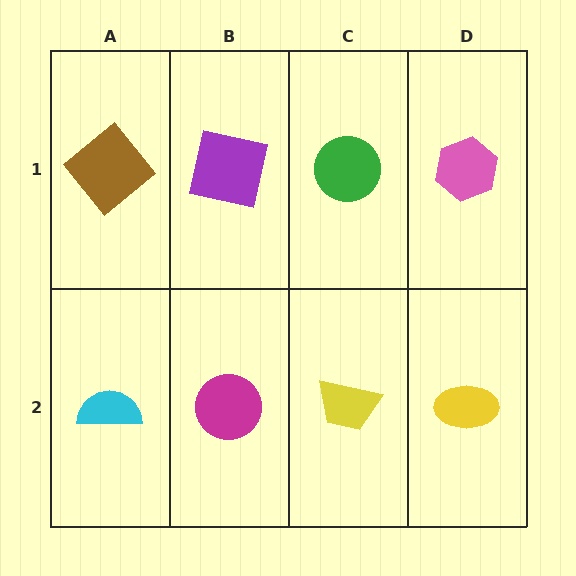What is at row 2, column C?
A yellow trapezoid.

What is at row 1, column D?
A pink hexagon.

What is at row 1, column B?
A purple square.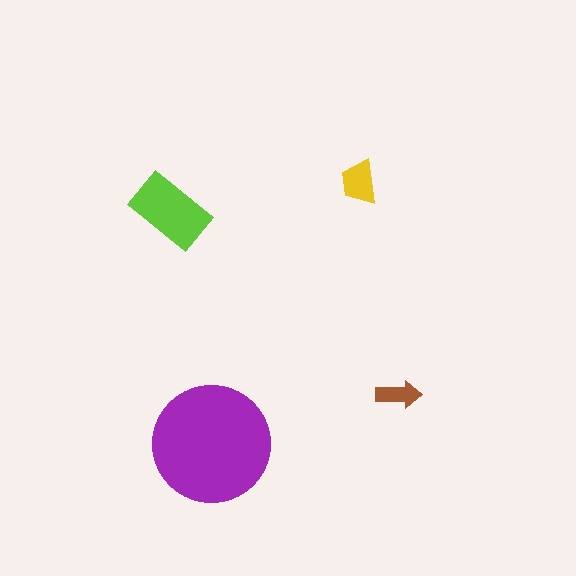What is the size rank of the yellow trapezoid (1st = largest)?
3rd.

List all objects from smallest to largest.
The brown arrow, the yellow trapezoid, the lime rectangle, the purple circle.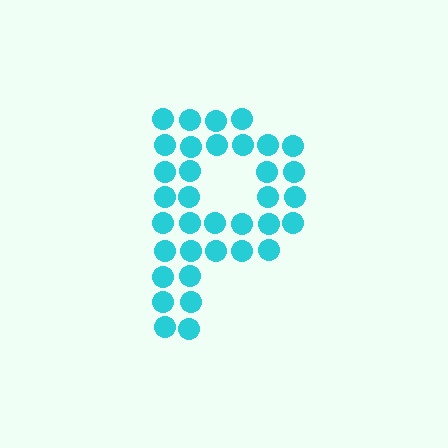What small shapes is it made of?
It is made of small circles.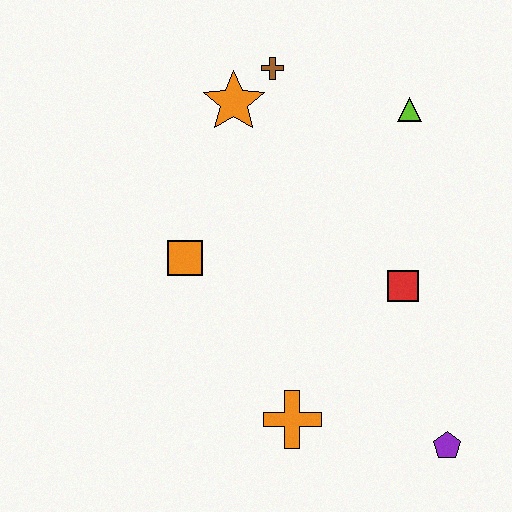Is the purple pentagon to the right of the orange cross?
Yes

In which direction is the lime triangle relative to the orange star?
The lime triangle is to the right of the orange star.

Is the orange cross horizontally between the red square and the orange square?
Yes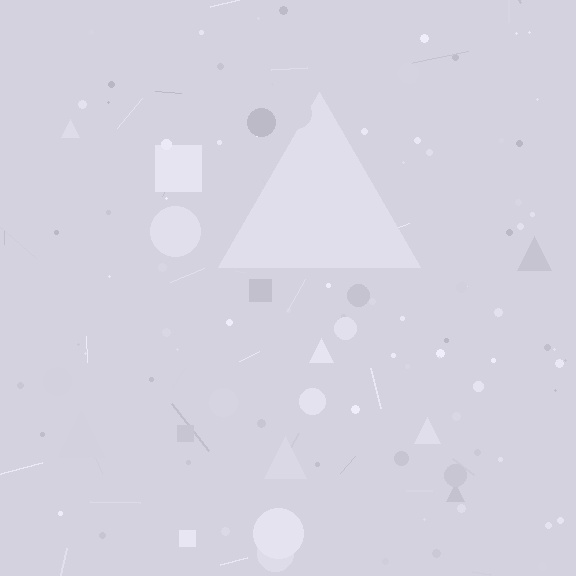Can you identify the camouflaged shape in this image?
The camouflaged shape is a triangle.